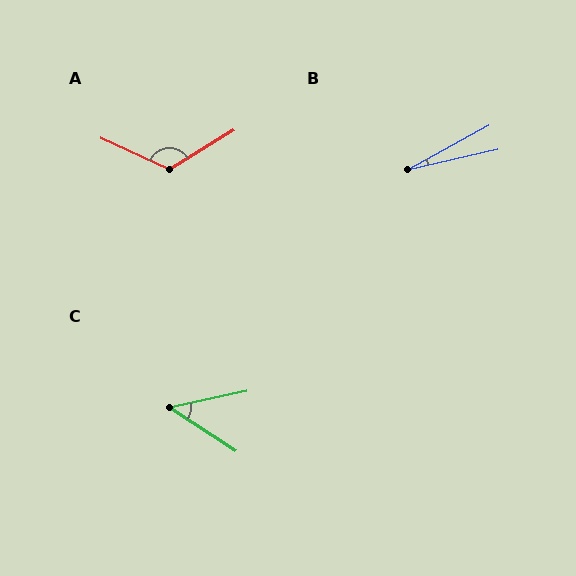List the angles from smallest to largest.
B (16°), C (45°), A (124°).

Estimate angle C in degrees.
Approximately 45 degrees.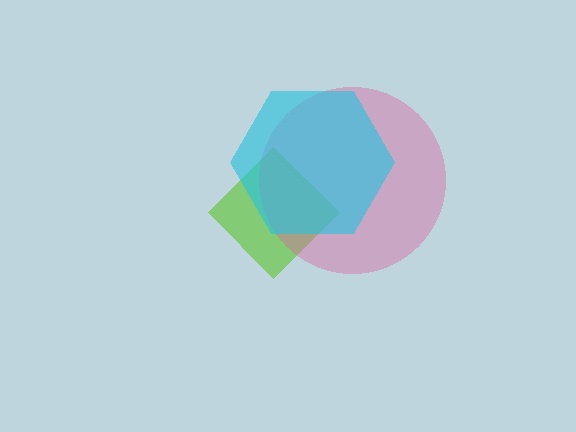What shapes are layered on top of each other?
The layered shapes are: a lime diamond, a pink circle, a cyan hexagon.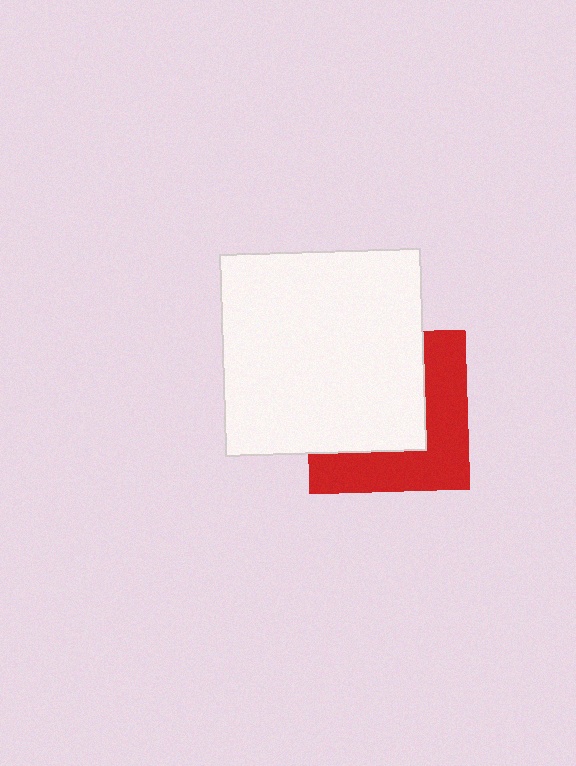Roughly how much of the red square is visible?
A small part of it is visible (roughly 44%).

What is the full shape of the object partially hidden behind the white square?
The partially hidden object is a red square.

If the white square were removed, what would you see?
You would see the complete red square.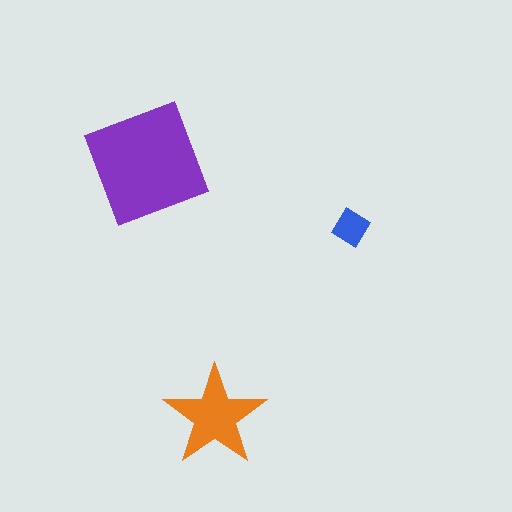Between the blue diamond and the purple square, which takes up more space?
The purple square.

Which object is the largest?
The purple square.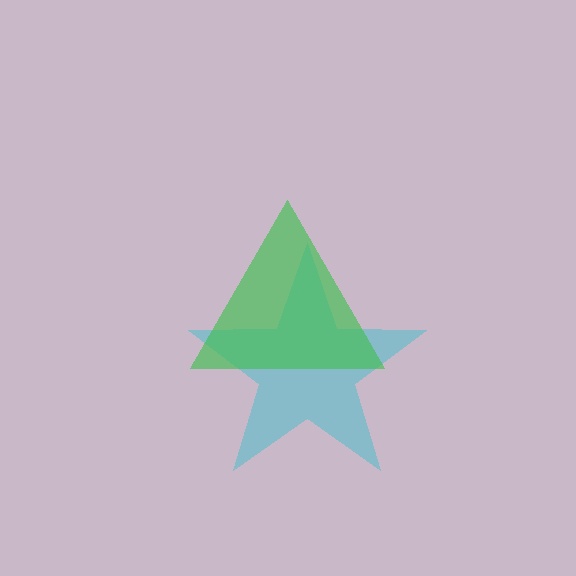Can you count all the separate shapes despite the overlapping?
Yes, there are 2 separate shapes.